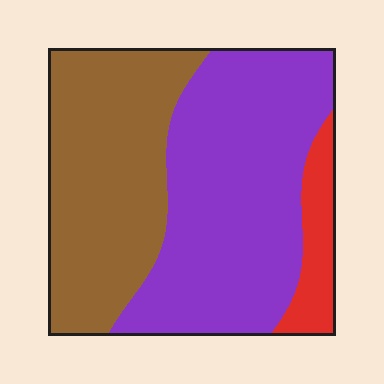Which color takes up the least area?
Red, at roughly 10%.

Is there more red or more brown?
Brown.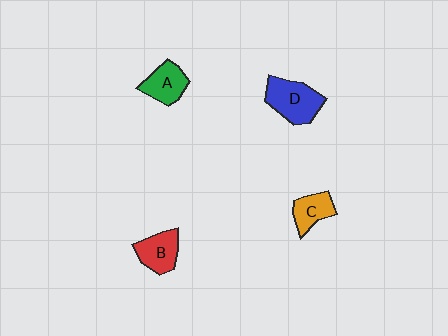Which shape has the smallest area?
Shape C (orange).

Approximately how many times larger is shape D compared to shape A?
Approximately 1.4 times.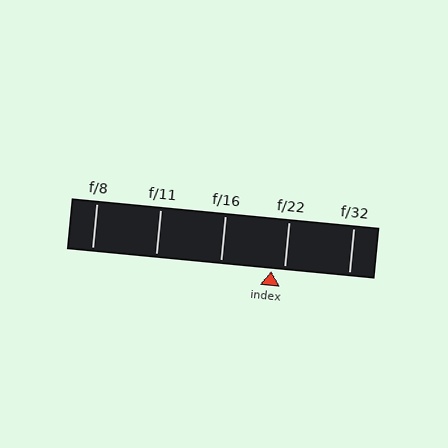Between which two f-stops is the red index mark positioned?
The index mark is between f/16 and f/22.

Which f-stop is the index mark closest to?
The index mark is closest to f/22.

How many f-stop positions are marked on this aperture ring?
There are 5 f-stop positions marked.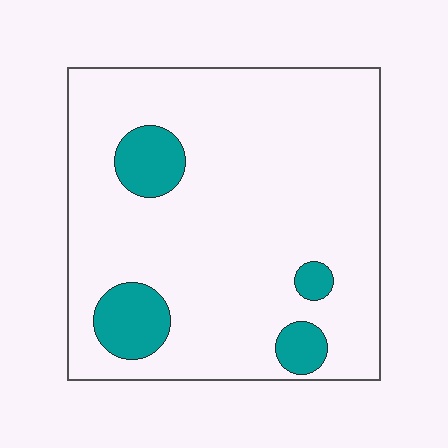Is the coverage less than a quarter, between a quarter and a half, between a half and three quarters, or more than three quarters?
Less than a quarter.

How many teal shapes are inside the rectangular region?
4.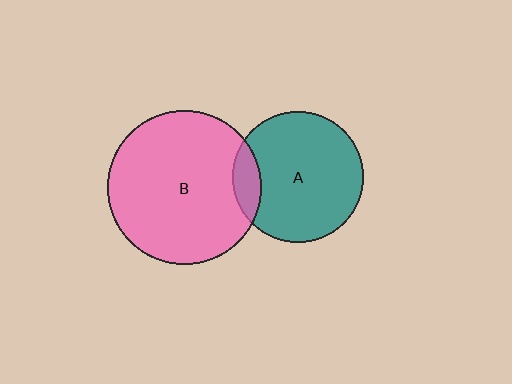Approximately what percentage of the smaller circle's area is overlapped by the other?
Approximately 10%.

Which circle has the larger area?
Circle B (pink).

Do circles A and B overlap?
Yes.